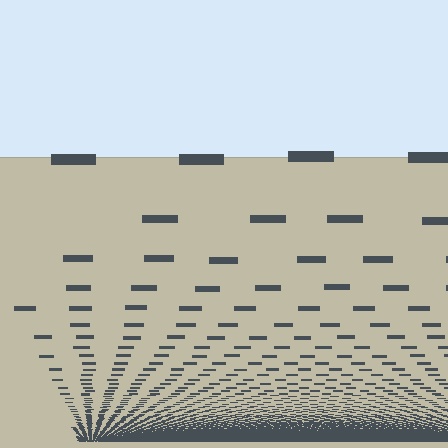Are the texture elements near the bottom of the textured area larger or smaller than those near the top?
Smaller. The gradient is inverted — elements near the bottom are smaller and denser.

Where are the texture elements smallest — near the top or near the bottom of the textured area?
Near the bottom.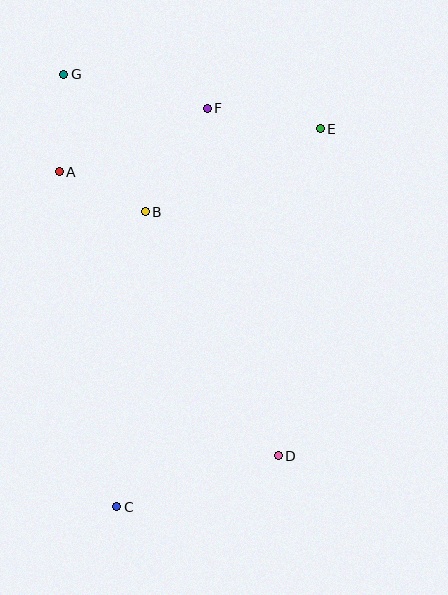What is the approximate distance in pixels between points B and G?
The distance between B and G is approximately 160 pixels.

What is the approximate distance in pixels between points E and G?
The distance between E and G is approximately 262 pixels.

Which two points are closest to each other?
Points A and B are closest to each other.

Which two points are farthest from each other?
Points D and G are farthest from each other.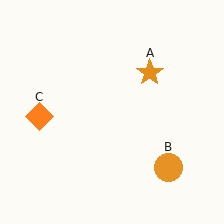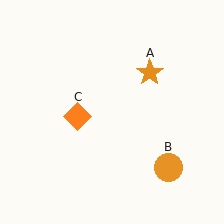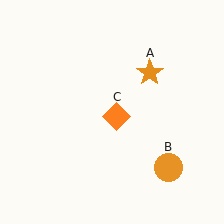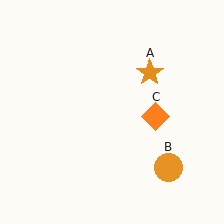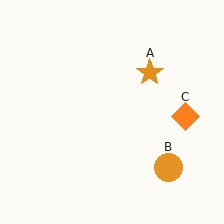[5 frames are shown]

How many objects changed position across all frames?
1 object changed position: orange diamond (object C).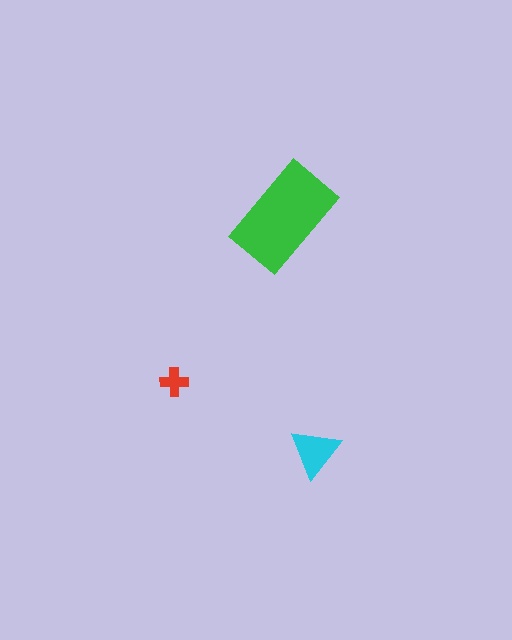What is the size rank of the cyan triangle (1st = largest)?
2nd.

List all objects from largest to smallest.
The green rectangle, the cyan triangle, the red cross.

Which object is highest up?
The green rectangle is topmost.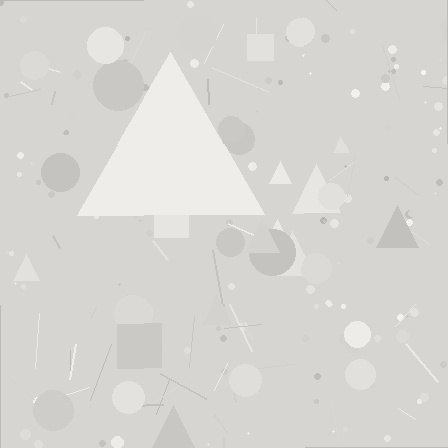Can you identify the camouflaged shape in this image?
The camouflaged shape is a triangle.